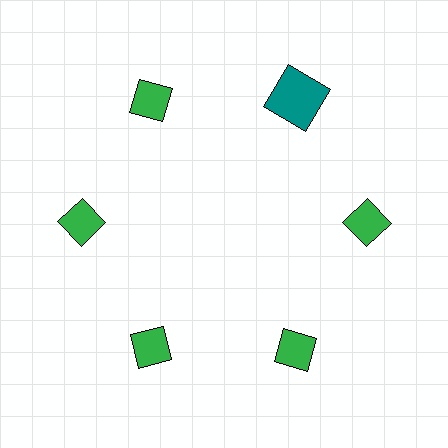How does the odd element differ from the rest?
It differs in both color (teal instead of green) and shape (square instead of diamond).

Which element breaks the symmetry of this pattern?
The teal square at roughly the 1 o'clock position breaks the symmetry. All other shapes are green diamonds.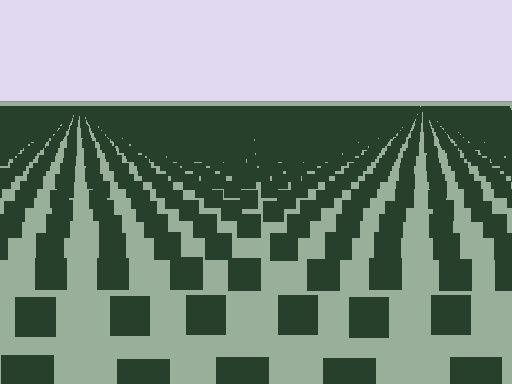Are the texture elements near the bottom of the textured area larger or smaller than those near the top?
Larger. Near the bottom, elements are closer to the viewer and appear at a bigger on-screen size.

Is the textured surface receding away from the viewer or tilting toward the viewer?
The surface is receding away from the viewer. Texture elements get smaller and denser toward the top.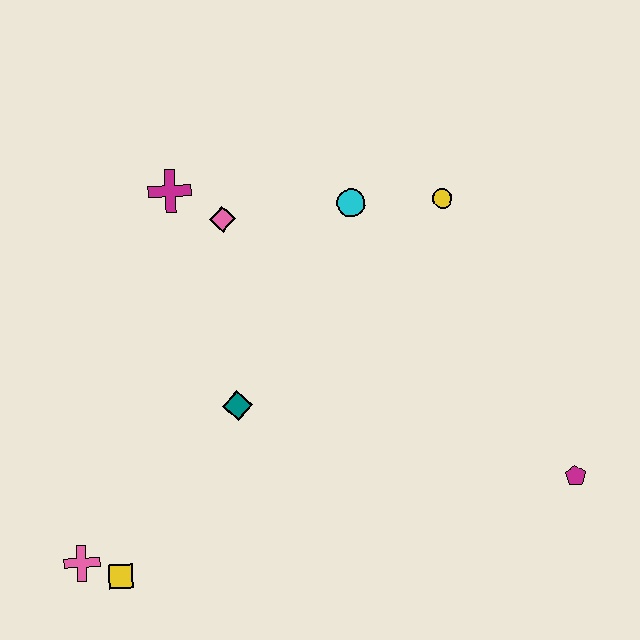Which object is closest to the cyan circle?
The yellow circle is closest to the cyan circle.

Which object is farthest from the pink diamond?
The magenta pentagon is farthest from the pink diamond.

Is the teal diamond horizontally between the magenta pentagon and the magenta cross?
Yes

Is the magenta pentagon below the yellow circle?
Yes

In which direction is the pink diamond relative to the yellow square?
The pink diamond is above the yellow square.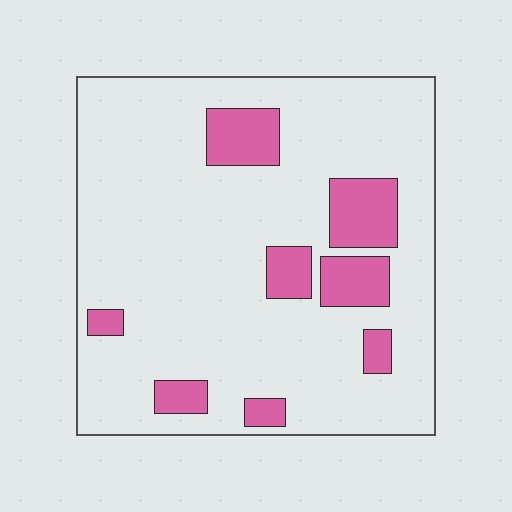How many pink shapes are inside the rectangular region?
8.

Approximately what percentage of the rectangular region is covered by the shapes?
Approximately 15%.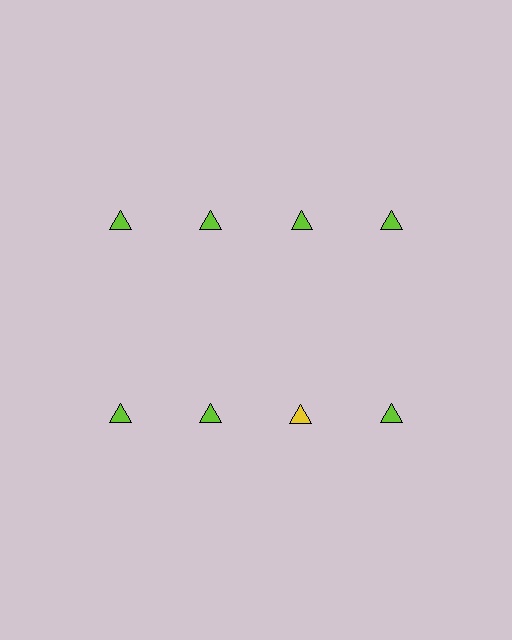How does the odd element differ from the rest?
It has a different color: yellow instead of lime.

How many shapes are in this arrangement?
There are 8 shapes arranged in a grid pattern.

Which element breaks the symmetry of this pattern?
The yellow triangle in the second row, center column breaks the symmetry. All other shapes are lime triangles.